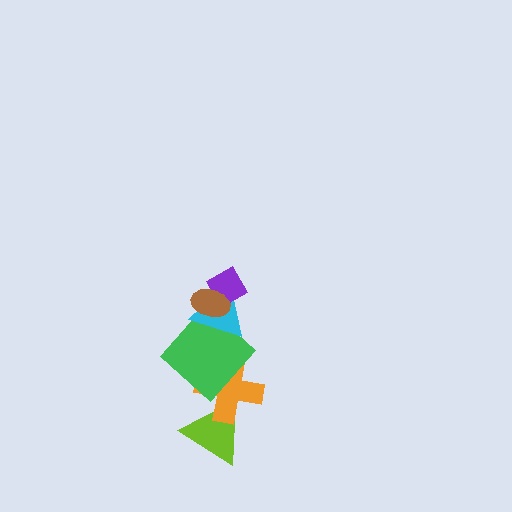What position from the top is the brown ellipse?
The brown ellipse is 1st from the top.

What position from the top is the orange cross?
The orange cross is 5th from the top.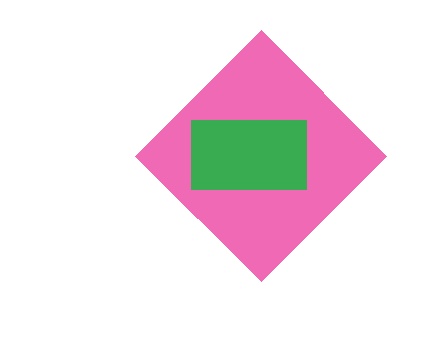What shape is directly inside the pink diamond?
The green rectangle.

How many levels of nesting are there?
2.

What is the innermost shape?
The green rectangle.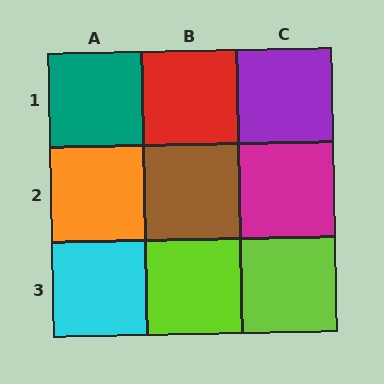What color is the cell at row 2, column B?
Brown.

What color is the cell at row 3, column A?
Cyan.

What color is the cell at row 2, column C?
Magenta.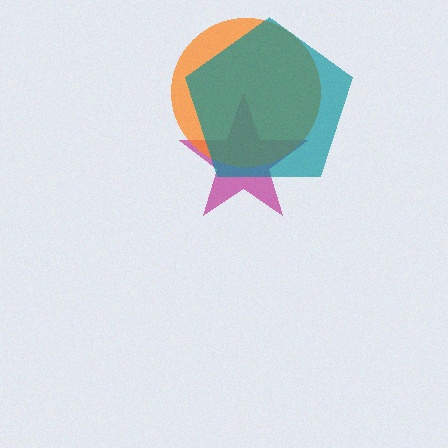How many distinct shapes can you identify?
There are 3 distinct shapes: a magenta star, an orange circle, a teal pentagon.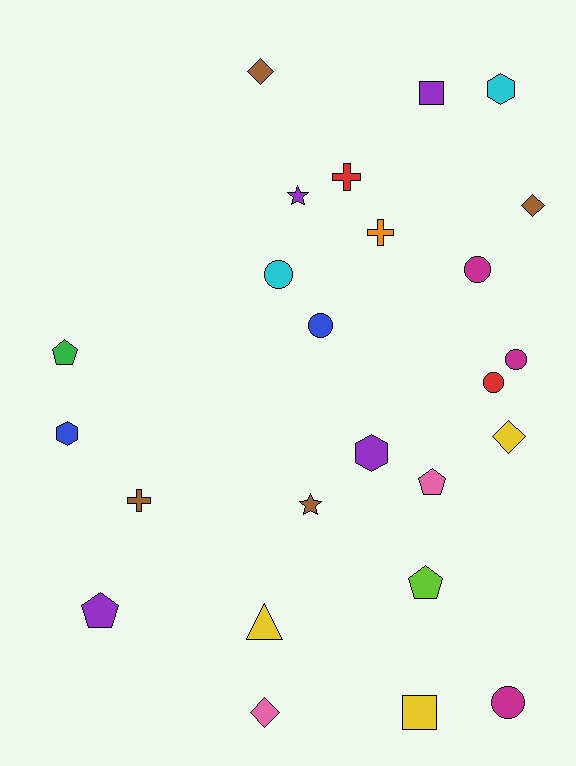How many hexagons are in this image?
There are 3 hexagons.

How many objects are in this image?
There are 25 objects.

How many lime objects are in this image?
There is 1 lime object.